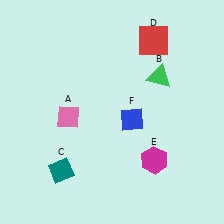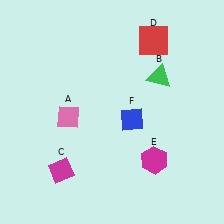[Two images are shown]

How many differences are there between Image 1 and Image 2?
There is 1 difference between the two images.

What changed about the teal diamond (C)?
In Image 1, C is teal. In Image 2, it changed to magenta.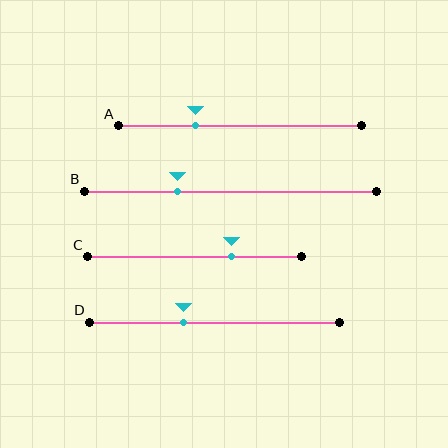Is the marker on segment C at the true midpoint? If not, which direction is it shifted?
No, the marker on segment C is shifted to the right by about 17% of the segment length.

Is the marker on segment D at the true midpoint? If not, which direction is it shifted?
No, the marker on segment D is shifted to the left by about 12% of the segment length.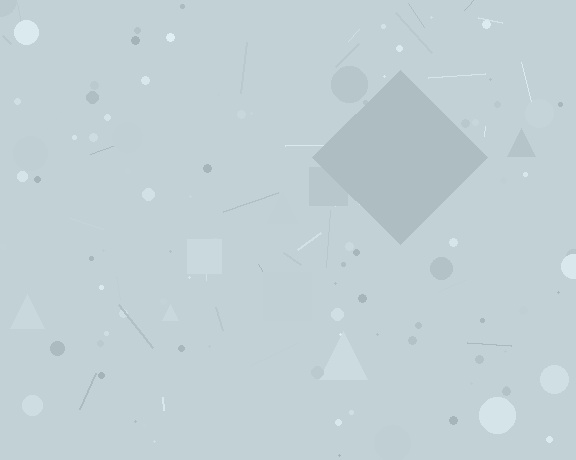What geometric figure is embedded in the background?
A diamond is embedded in the background.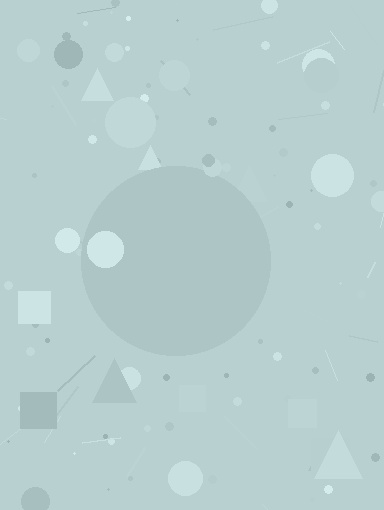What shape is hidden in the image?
A circle is hidden in the image.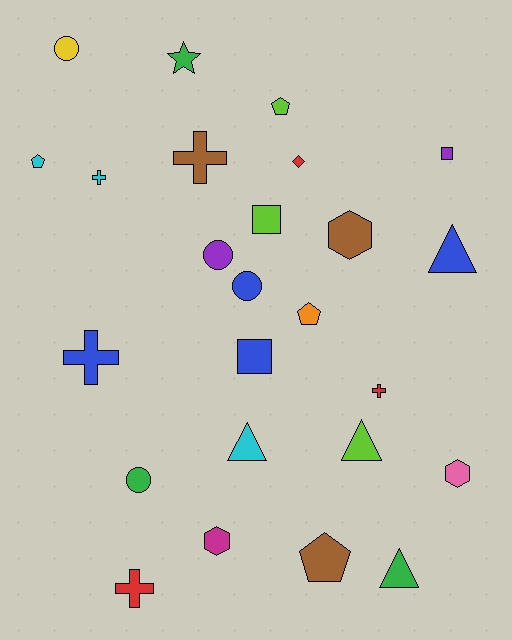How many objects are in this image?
There are 25 objects.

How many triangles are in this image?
There are 4 triangles.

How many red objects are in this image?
There are 3 red objects.